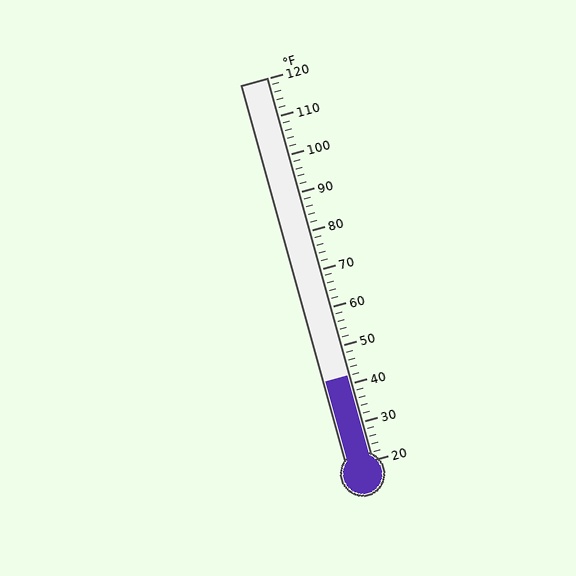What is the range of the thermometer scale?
The thermometer scale ranges from 20°F to 120°F.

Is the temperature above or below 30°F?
The temperature is above 30°F.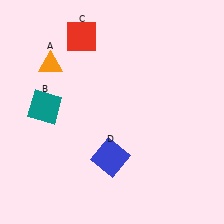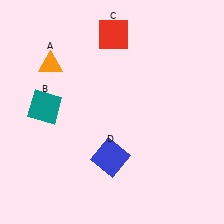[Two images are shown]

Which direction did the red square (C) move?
The red square (C) moved right.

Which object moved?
The red square (C) moved right.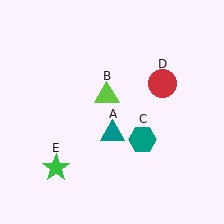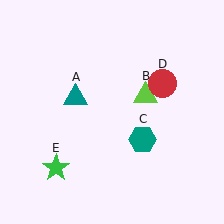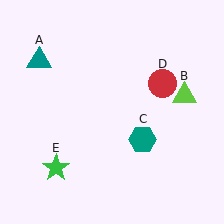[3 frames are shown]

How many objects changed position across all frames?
2 objects changed position: teal triangle (object A), lime triangle (object B).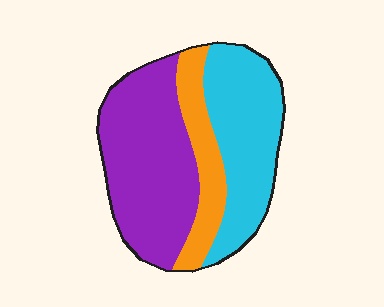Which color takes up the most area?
Purple, at roughly 45%.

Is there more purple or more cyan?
Purple.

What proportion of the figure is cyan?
Cyan covers 36% of the figure.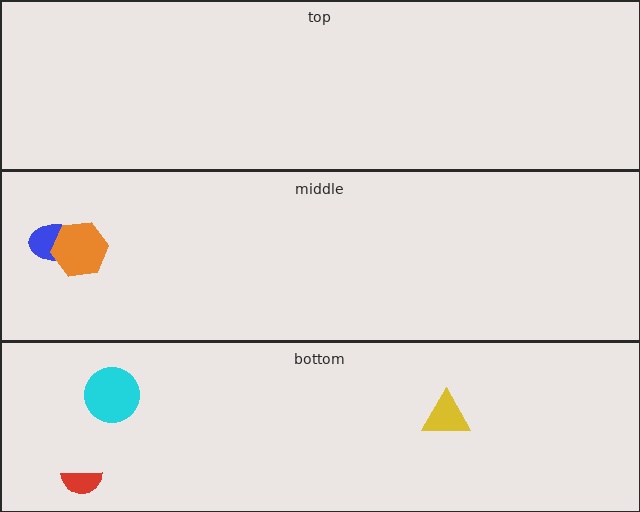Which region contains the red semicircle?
The bottom region.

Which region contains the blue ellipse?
The middle region.